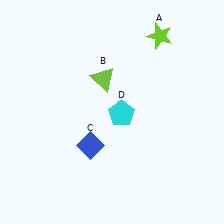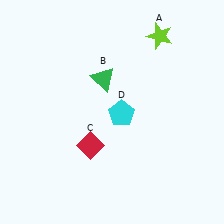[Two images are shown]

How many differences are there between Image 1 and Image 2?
There are 2 differences between the two images.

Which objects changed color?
B changed from lime to green. C changed from blue to red.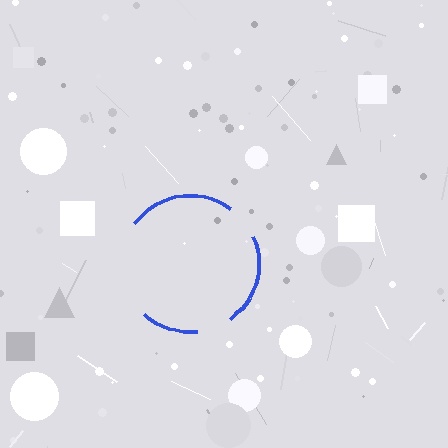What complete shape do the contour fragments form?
The contour fragments form a circle.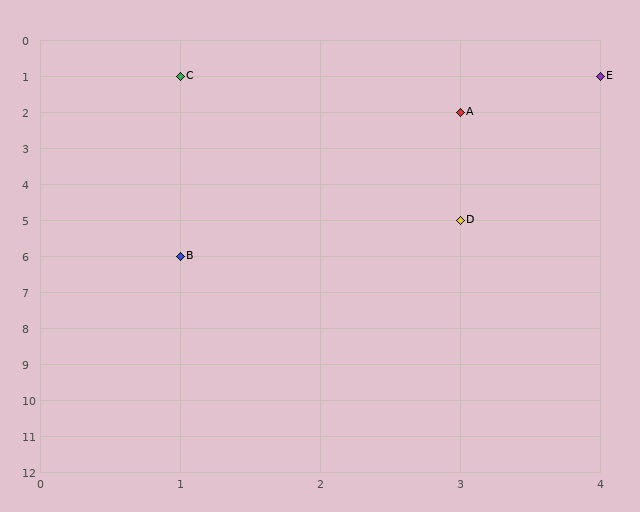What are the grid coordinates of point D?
Point D is at grid coordinates (3, 5).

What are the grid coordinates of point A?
Point A is at grid coordinates (3, 2).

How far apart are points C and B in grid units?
Points C and B are 5 rows apart.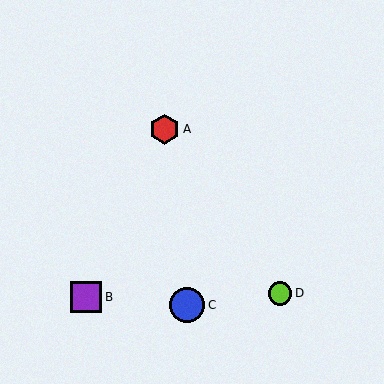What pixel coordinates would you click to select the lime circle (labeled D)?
Click at (280, 293) to select the lime circle D.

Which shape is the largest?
The blue circle (labeled C) is the largest.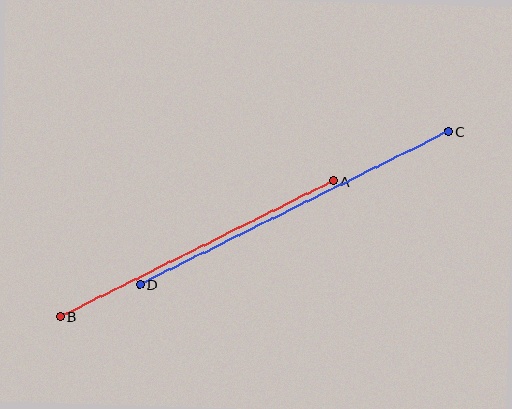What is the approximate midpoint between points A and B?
The midpoint is at approximately (196, 249) pixels.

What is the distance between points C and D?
The distance is approximately 344 pixels.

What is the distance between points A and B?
The distance is approximately 305 pixels.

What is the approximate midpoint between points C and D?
The midpoint is at approximately (294, 208) pixels.